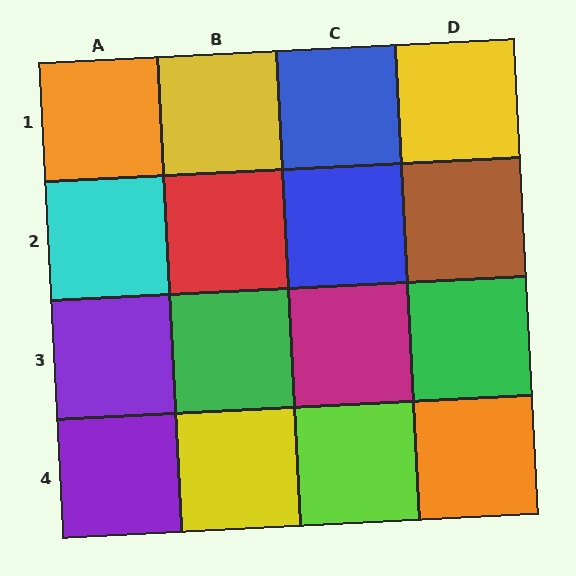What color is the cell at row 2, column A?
Cyan.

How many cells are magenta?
1 cell is magenta.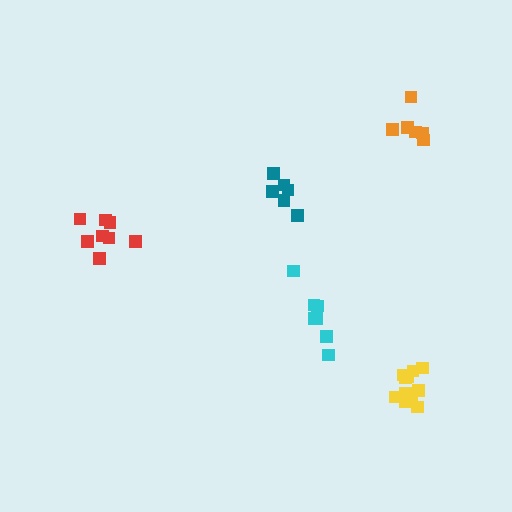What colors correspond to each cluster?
The clusters are colored: red, orange, cyan, teal, yellow.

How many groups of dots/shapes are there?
There are 5 groups.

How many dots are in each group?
Group 1: 8 dots, Group 2: 6 dots, Group 3: 7 dots, Group 4: 6 dots, Group 5: 11 dots (38 total).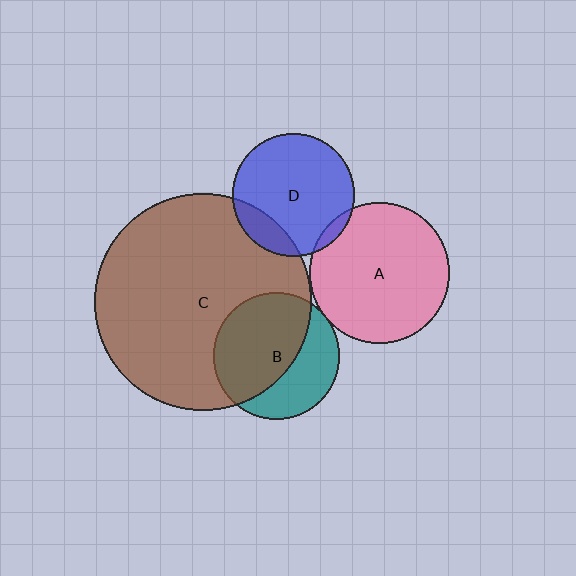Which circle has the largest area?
Circle C (brown).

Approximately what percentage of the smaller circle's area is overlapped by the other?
Approximately 5%.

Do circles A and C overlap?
Yes.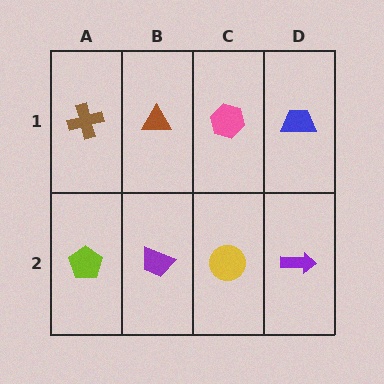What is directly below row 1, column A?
A lime pentagon.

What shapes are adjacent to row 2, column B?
A brown triangle (row 1, column B), a lime pentagon (row 2, column A), a yellow circle (row 2, column C).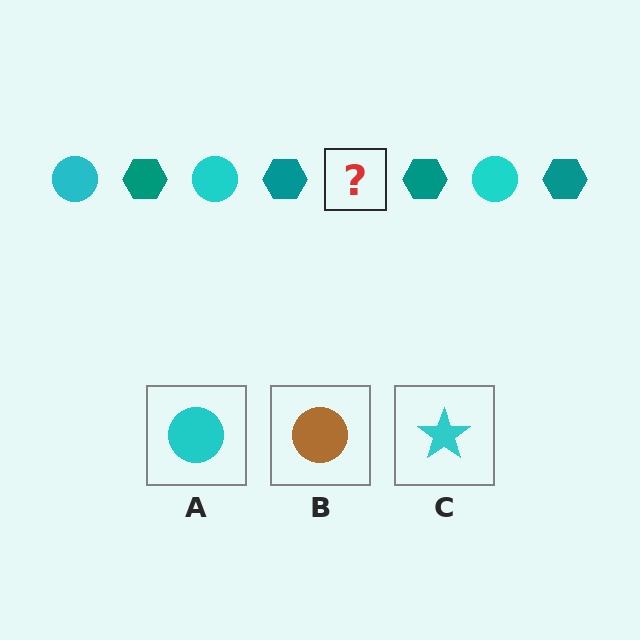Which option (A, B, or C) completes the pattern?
A.